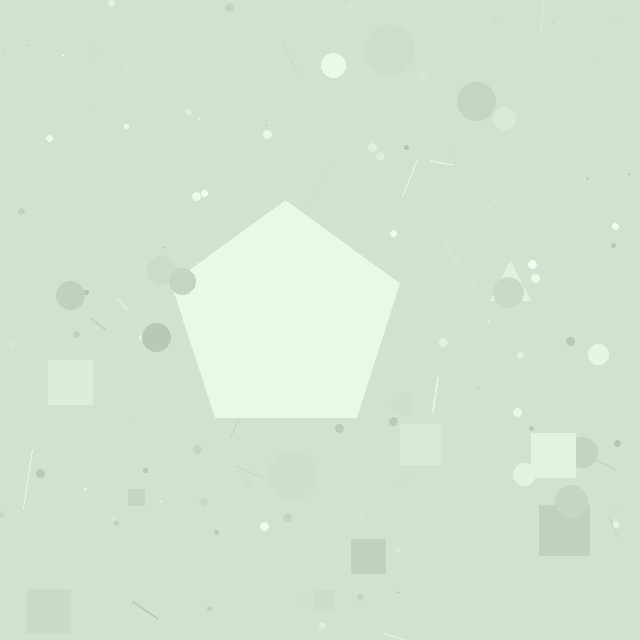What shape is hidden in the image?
A pentagon is hidden in the image.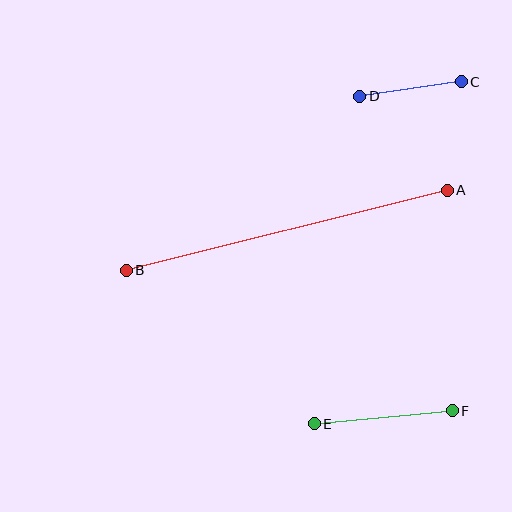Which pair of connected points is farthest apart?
Points A and B are farthest apart.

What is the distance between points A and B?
The distance is approximately 331 pixels.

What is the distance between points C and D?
The distance is approximately 103 pixels.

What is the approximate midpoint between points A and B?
The midpoint is at approximately (287, 230) pixels.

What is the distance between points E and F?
The distance is approximately 138 pixels.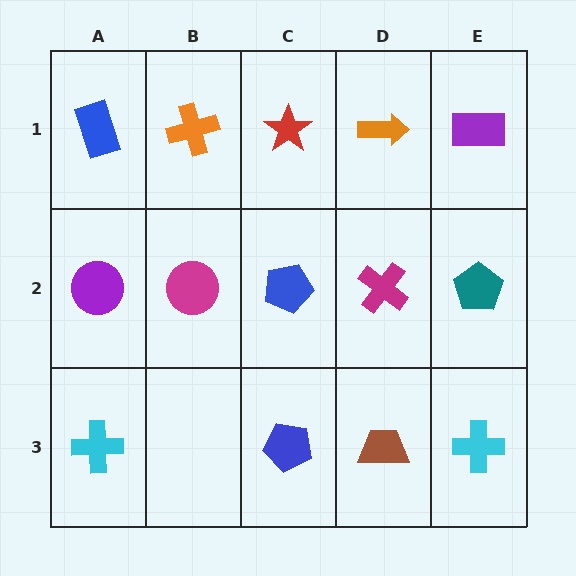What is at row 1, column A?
A blue rectangle.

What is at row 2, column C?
A blue pentagon.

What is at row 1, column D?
An orange arrow.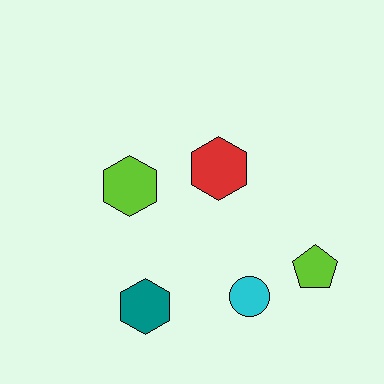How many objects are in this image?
There are 5 objects.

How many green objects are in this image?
There are no green objects.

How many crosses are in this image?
There are no crosses.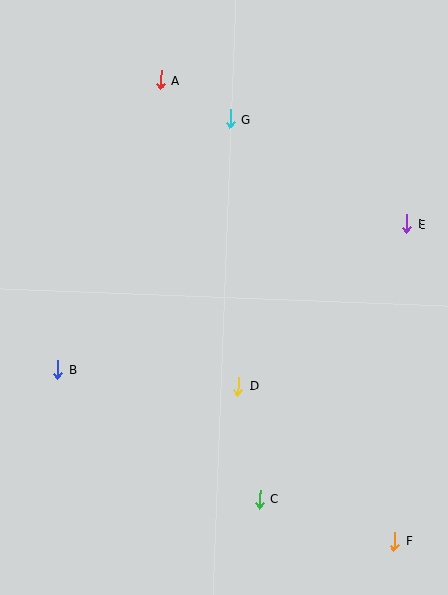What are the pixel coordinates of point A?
Point A is at (160, 80).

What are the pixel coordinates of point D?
Point D is at (238, 386).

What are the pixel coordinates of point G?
Point G is at (230, 119).